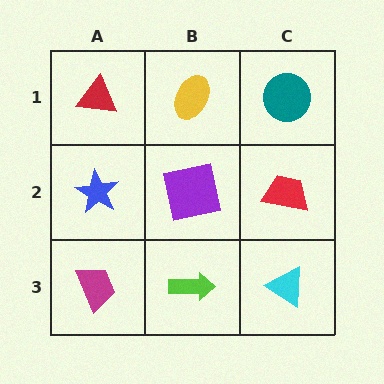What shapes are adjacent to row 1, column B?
A purple square (row 2, column B), a red triangle (row 1, column A), a teal circle (row 1, column C).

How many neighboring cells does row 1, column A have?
2.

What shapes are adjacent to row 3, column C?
A red trapezoid (row 2, column C), a lime arrow (row 3, column B).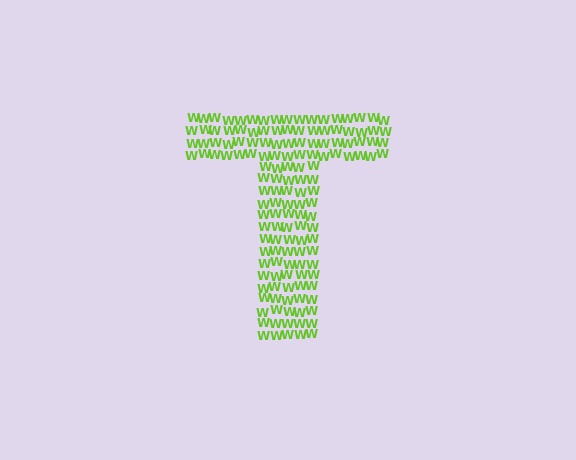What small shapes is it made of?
It is made of small letter W's.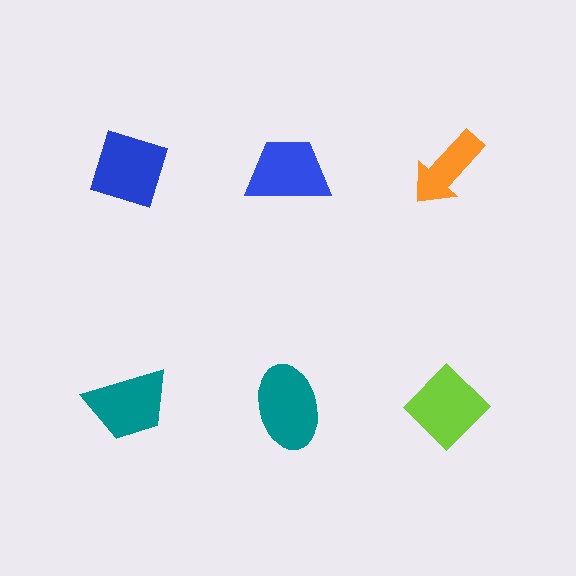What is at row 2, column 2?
A teal ellipse.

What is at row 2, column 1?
A teal trapezoid.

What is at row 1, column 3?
An orange arrow.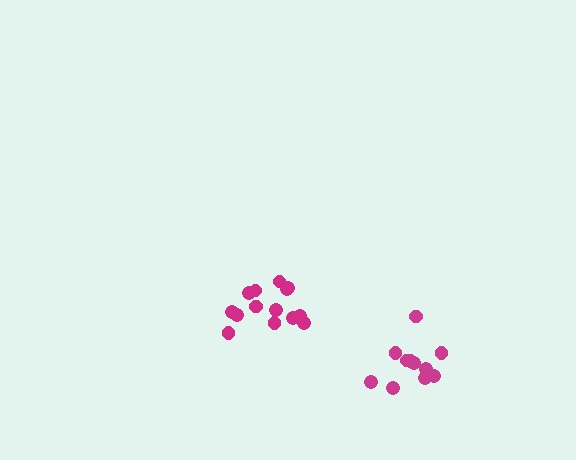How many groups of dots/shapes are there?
There are 2 groups.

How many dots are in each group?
Group 1: 12 dots, Group 2: 14 dots (26 total).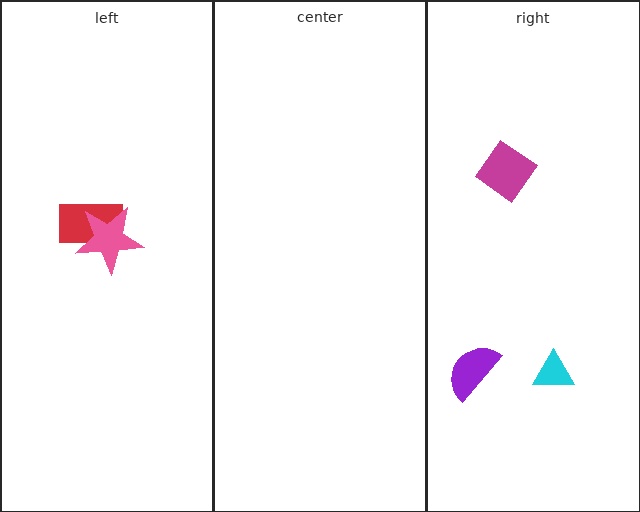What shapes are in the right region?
The cyan triangle, the magenta diamond, the purple semicircle.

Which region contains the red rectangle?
The left region.